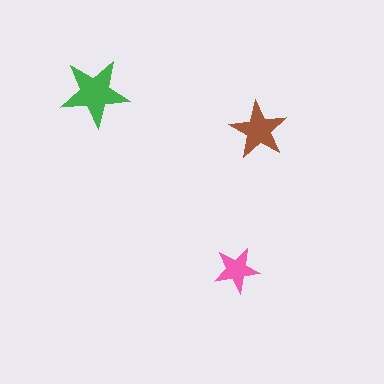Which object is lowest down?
The pink star is bottommost.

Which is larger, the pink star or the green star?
The green one.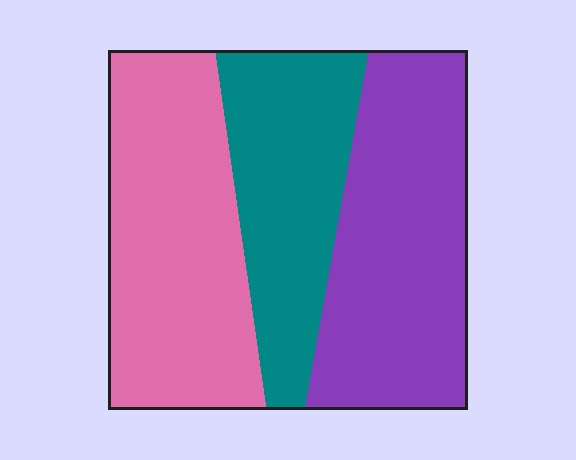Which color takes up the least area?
Teal, at roughly 25%.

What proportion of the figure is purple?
Purple covers roughly 35% of the figure.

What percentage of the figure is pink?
Pink takes up between a quarter and a half of the figure.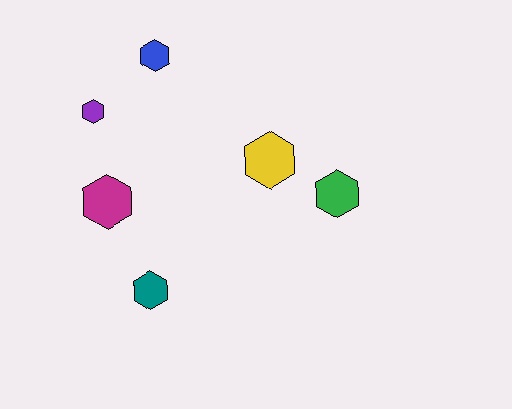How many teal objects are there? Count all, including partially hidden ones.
There is 1 teal object.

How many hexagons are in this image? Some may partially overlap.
There are 6 hexagons.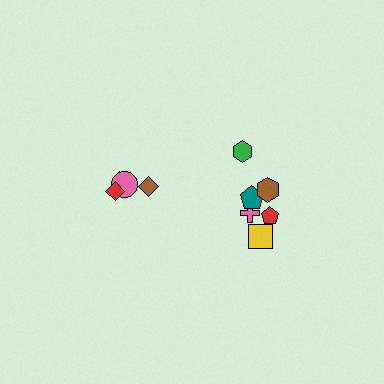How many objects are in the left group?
There are 4 objects.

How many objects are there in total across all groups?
There are 10 objects.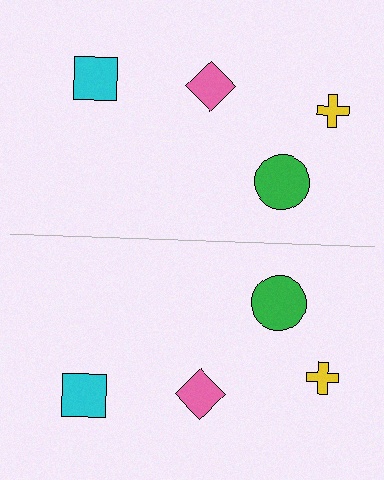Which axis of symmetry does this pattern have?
The pattern has a horizontal axis of symmetry running through the center of the image.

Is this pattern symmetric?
Yes, this pattern has bilateral (reflection) symmetry.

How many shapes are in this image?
There are 8 shapes in this image.